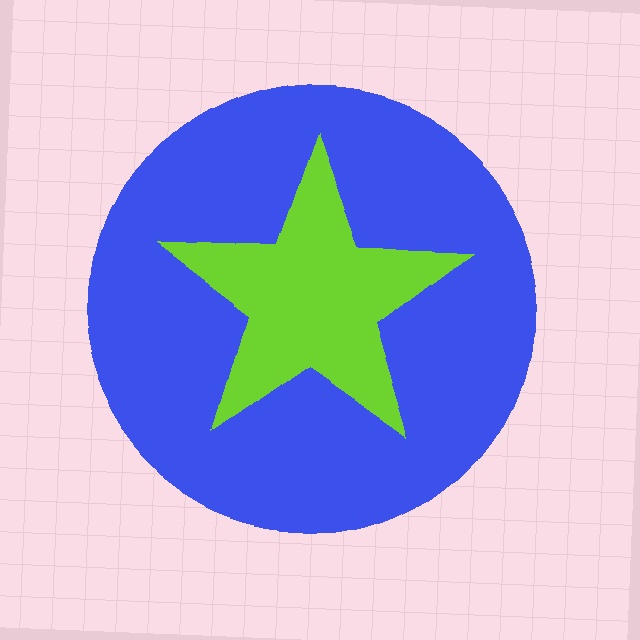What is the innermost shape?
The lime star.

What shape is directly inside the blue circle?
The lime star.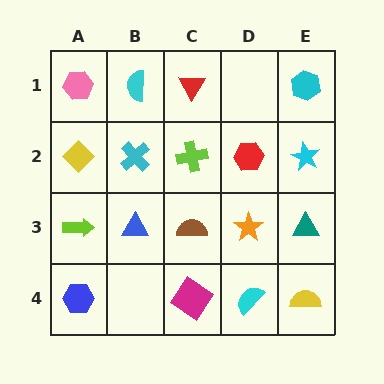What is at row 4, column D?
A cyan semicircle.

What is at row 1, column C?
A red triangle.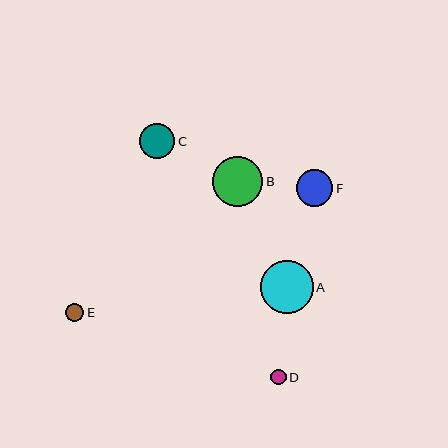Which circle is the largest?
Circle A is the largest with a size of approximately 53 pixels.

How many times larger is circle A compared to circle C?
Circle A is approximately 1.5 times the size of circle C.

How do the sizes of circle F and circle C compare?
Circle F and circle C are approximately the same size.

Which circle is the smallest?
Circle D is the smallest with a size of approximately 15 pixels.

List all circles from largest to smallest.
From largest to smallest: A, B, F, C, E, D.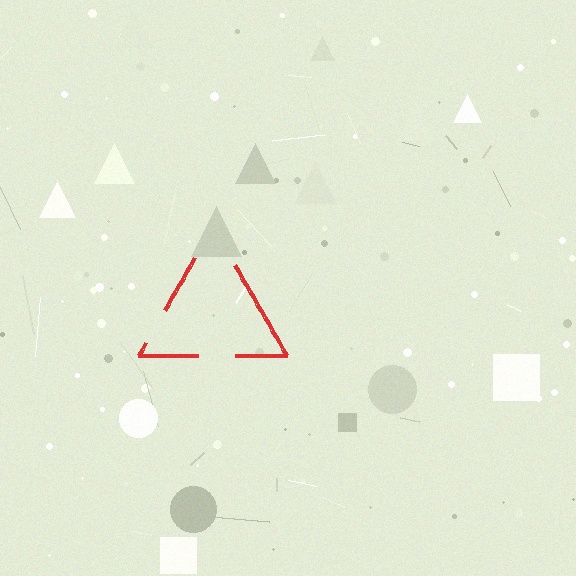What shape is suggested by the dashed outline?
The dashed outline suggests a triangle.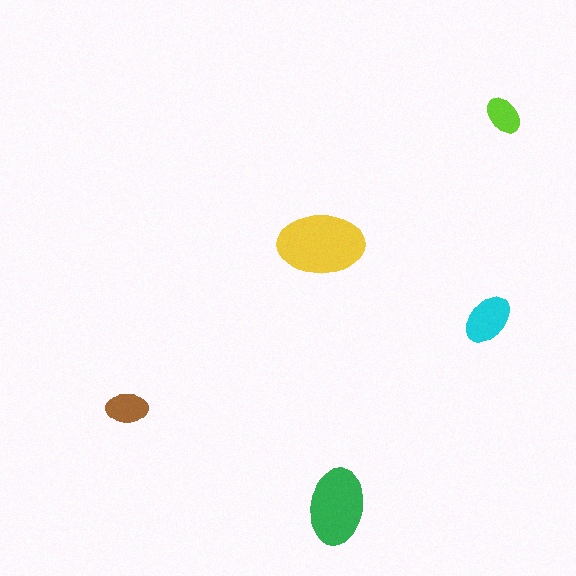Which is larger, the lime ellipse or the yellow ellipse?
The yellow one.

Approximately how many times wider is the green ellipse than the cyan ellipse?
About 1.5 times wider.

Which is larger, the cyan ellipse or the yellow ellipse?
The yellow one.